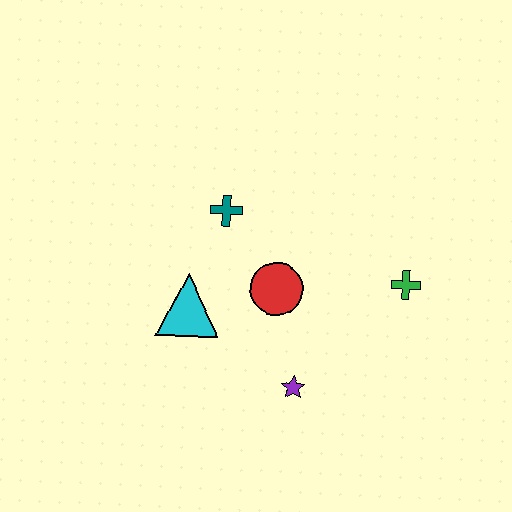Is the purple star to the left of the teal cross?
No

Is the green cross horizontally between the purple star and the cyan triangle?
No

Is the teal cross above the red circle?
Yes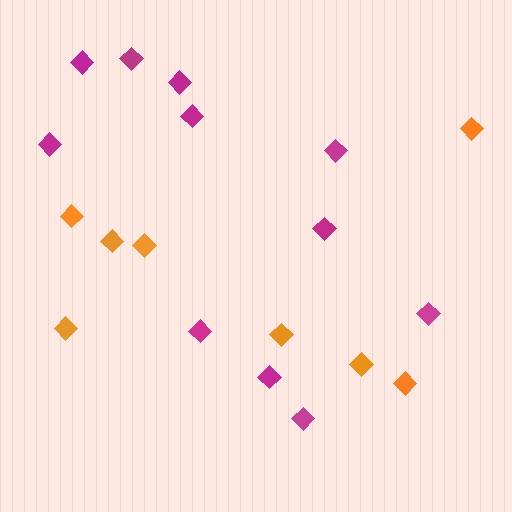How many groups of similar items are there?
There are 2 groups: one group of magenta diamonds (11) and one group of orange diamonds (8).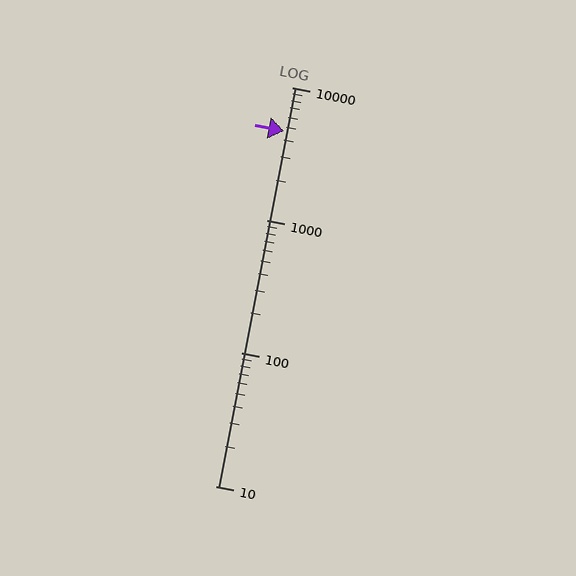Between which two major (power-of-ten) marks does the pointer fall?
The pointer is between 1000 and 10000.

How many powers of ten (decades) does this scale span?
The scale spans 3 decades, from 10 to 10000.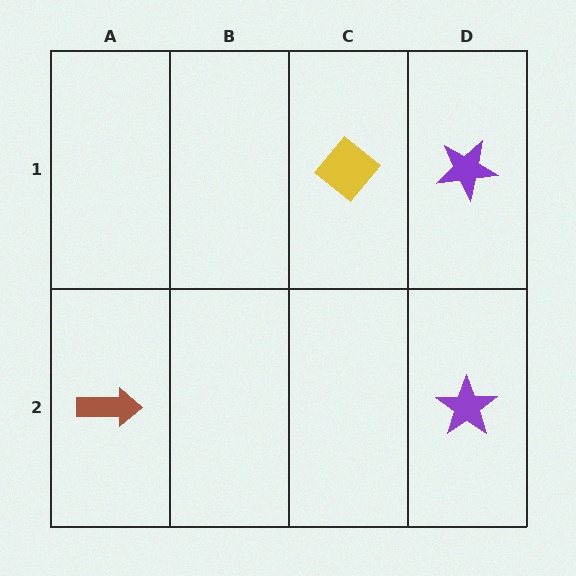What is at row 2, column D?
A purple star.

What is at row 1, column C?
A yellow diamond.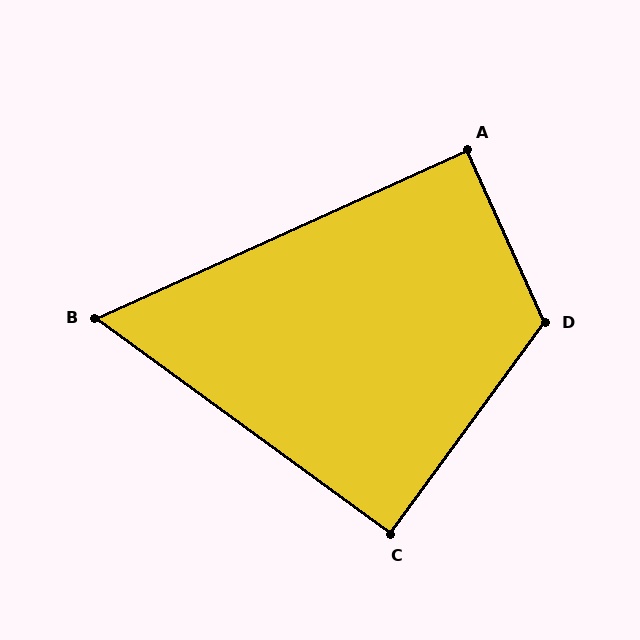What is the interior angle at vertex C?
Approximately 90 degrees (approximately right).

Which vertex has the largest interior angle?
D, at approximately 119 degrees.